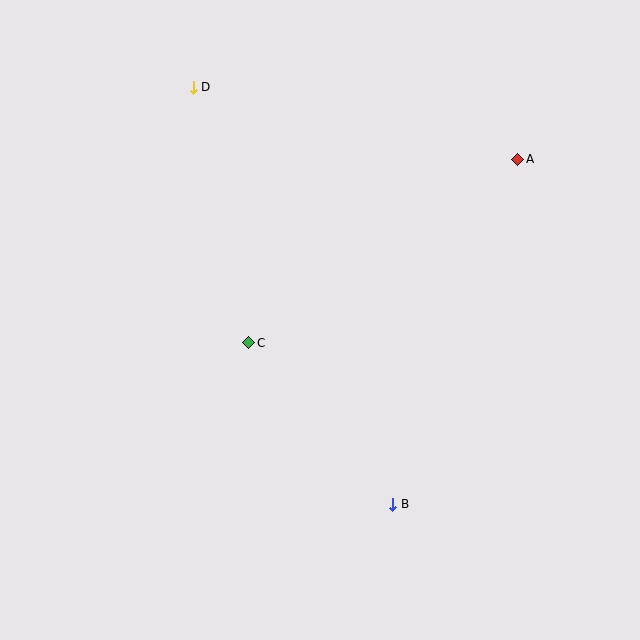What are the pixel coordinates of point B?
Point B is at (393, 504).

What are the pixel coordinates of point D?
Point D is at (193, 87).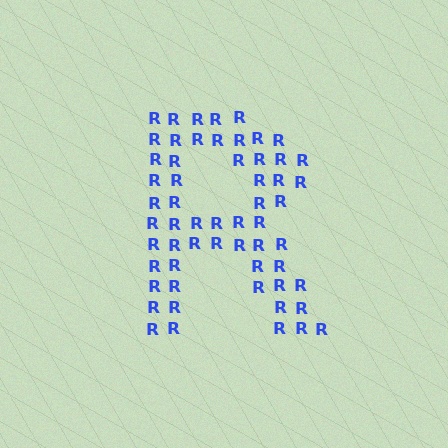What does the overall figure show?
The overall figure shows the letter R.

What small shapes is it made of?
It is made of small letter R's.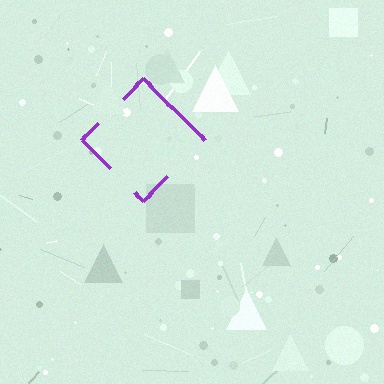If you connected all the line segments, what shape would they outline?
They would outline a diamond.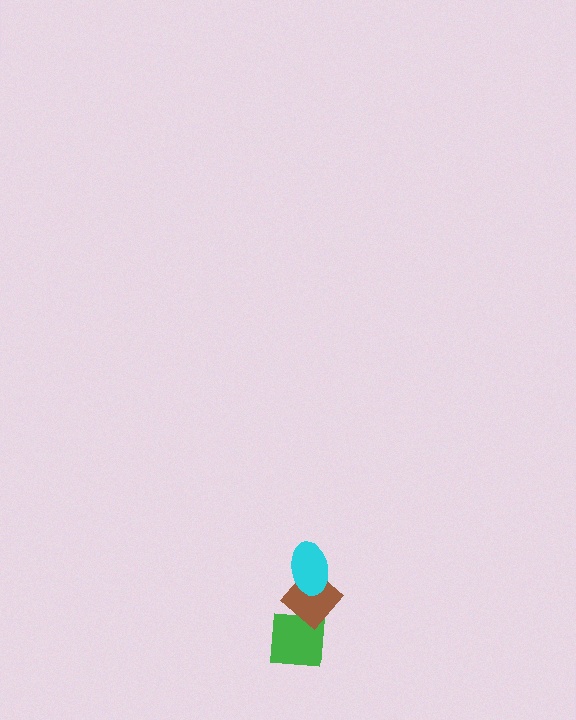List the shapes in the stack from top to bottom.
From top to bottom: the cyan ellipse, the brown diamond, the green square.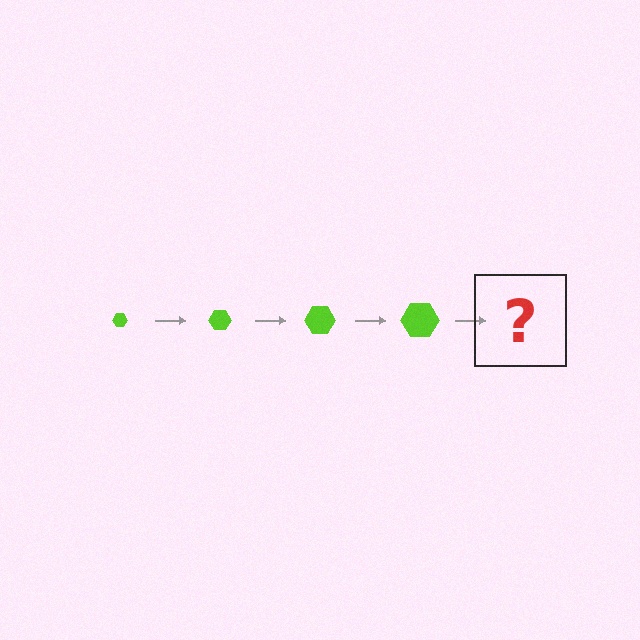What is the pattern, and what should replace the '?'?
The pattern is that the hexagon gets progressively larger each step. The '?' should be a lime hexagon, larger than the previous one.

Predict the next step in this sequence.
The next step is a lime hexagon, larger than the previous one.